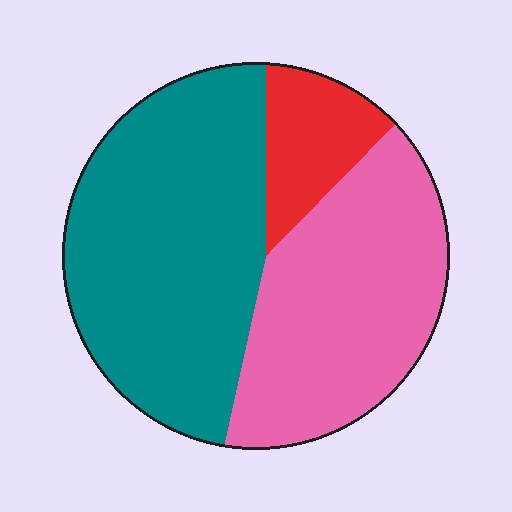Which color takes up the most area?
Teal, at roughly 50%.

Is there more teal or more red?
Teal.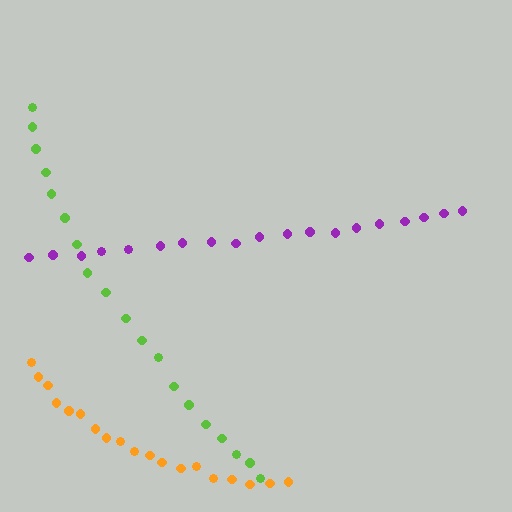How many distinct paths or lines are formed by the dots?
There are 3 distinct paths.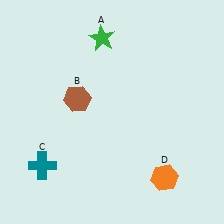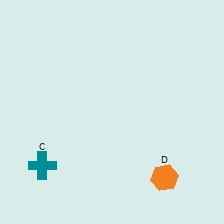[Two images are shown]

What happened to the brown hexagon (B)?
The brown hexagon (B) was removed in Image 2. It was in the top-left area of Image 1.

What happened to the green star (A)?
The green star (A) was removed in Image 2. It was in the top-left area of Image 1.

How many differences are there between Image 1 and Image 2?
There are 2 differences between the two images.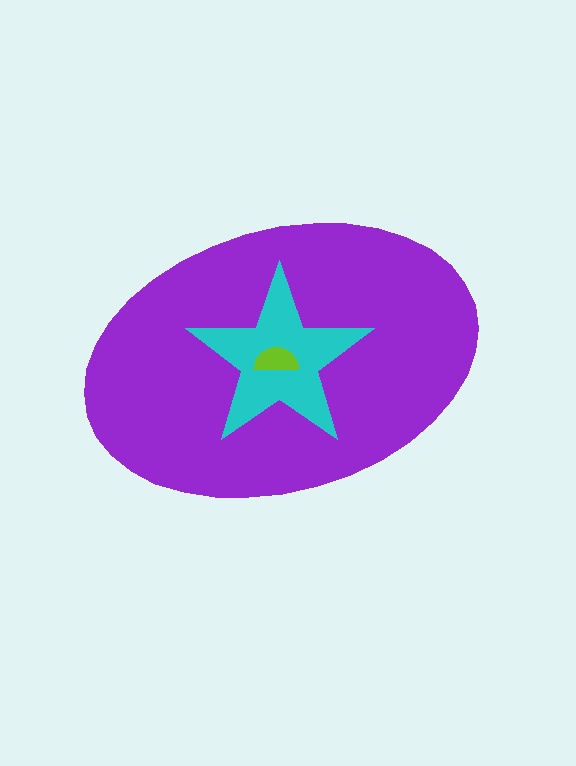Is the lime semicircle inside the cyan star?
Yes.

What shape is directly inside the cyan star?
The lime semicircle.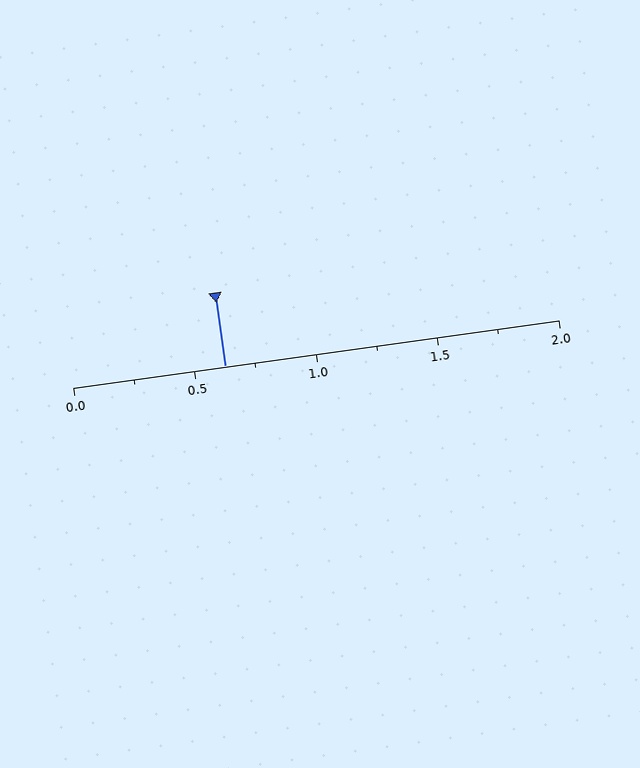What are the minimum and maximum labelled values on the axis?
The axis runs from 0.0 to 2.0.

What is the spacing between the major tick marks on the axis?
The major ticks are spaced 0.5 apart.